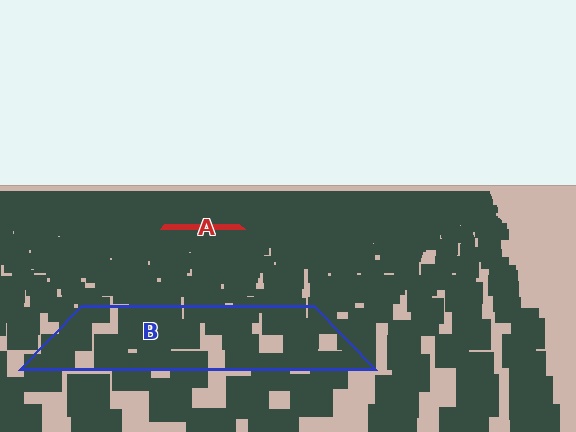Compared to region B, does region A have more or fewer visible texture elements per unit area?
Region A has more texture elements per unit area — they are packed more densely because it is farther away.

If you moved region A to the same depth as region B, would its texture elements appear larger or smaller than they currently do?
They would appear larger. At a closer depth, the same texture elements are projected at a bigger on-screen size.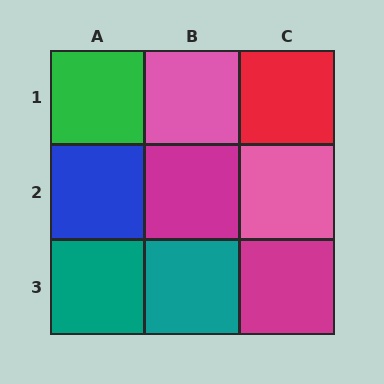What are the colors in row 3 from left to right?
Teal, teal, magenta.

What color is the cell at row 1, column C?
Red.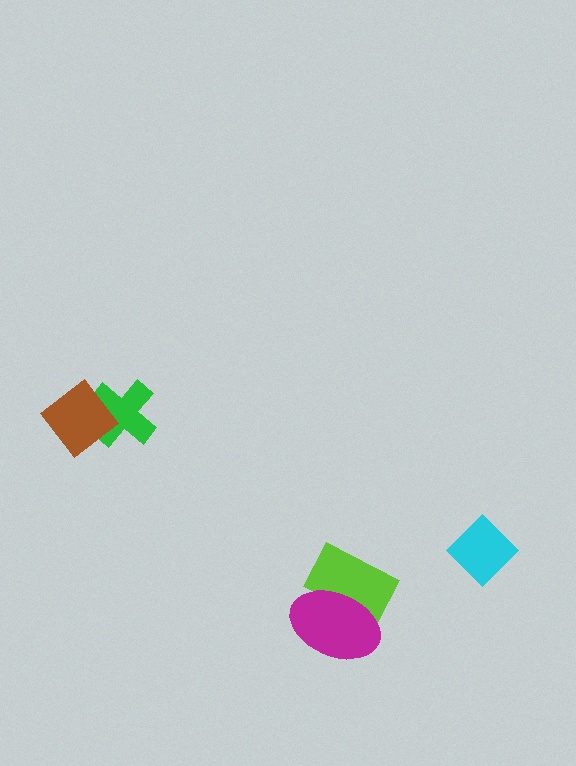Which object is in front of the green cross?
The brown diamond is in front of the green cross.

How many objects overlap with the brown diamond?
1 object overlaps with the brown diamond.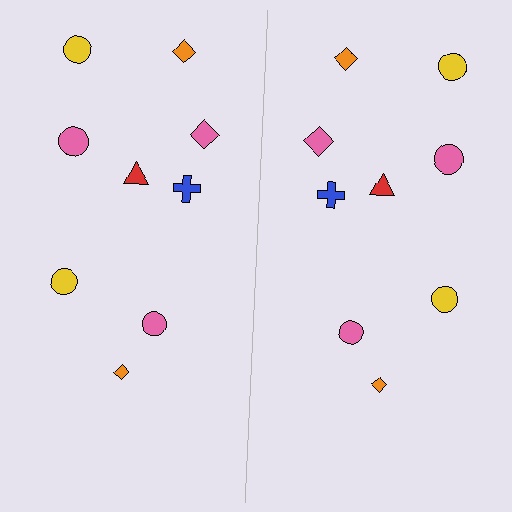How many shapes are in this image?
There are 18 shapes in this image.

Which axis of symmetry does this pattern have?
The pattern has a vertical axis of symmetry running through the center of the image.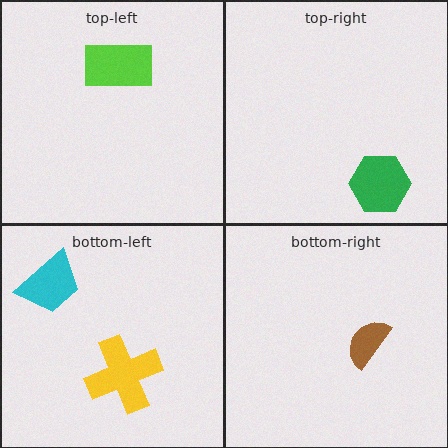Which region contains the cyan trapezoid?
The bottom-left region.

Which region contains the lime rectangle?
The top-left region.